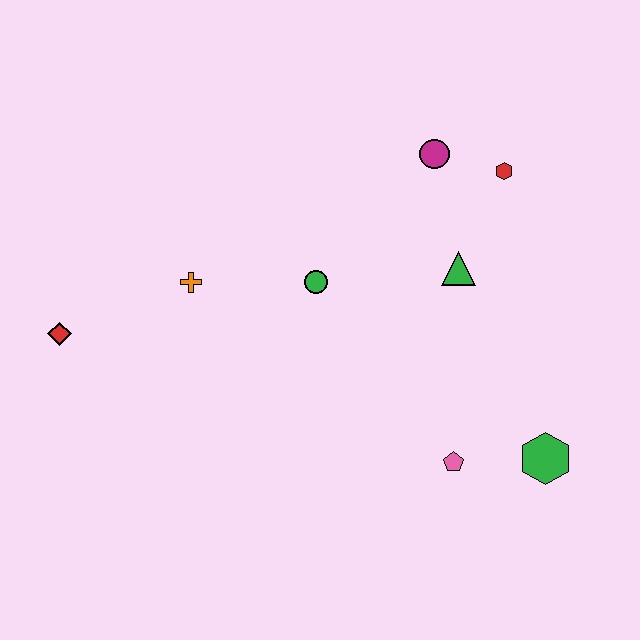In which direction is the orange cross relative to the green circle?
The orange cross is to the left of the green circle.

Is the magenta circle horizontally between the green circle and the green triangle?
Yes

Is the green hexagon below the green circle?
Yes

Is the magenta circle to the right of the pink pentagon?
No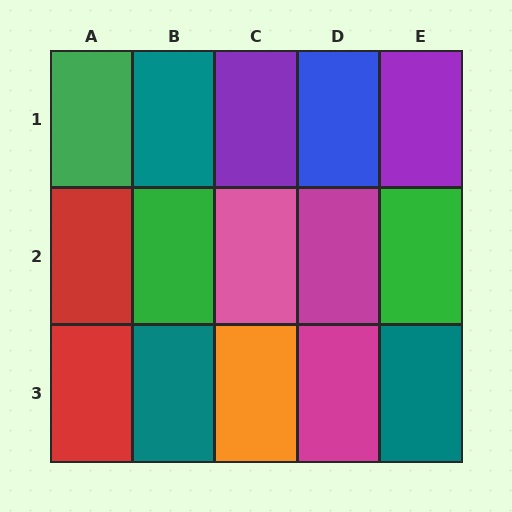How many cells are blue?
1 cell is blue.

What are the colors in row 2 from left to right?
Red, green, pink, magenta, green.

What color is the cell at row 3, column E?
Teal.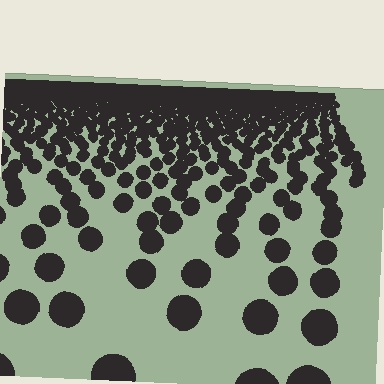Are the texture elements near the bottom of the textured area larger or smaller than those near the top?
Larger. Near the bottom, elements are closer to the viewer and appear at a bigger on-screen size.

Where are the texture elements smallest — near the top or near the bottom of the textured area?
Near the top.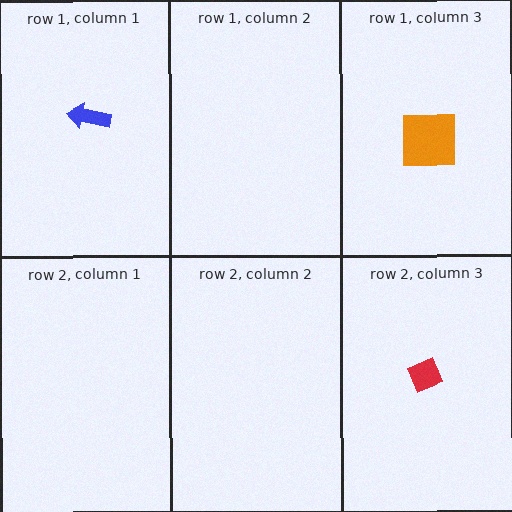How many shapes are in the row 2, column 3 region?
1.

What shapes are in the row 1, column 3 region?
The orange square.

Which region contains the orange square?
The row 1, column 3 region.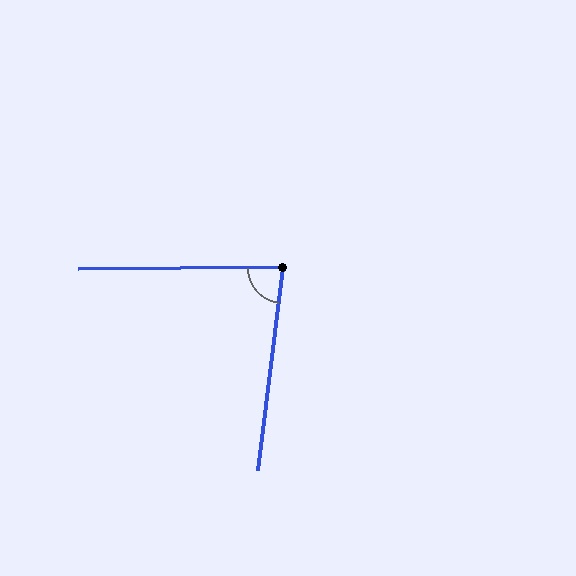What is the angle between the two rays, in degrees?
Approximately 82 degrees.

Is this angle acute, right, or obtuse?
It is acute.